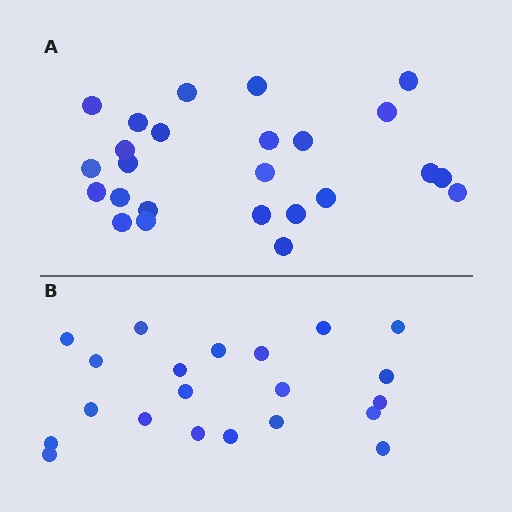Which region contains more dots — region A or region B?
Region A (the top region) has more dots.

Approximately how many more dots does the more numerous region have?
Region A has about 4 more dots than region B.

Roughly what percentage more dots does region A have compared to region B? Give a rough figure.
About 20% more.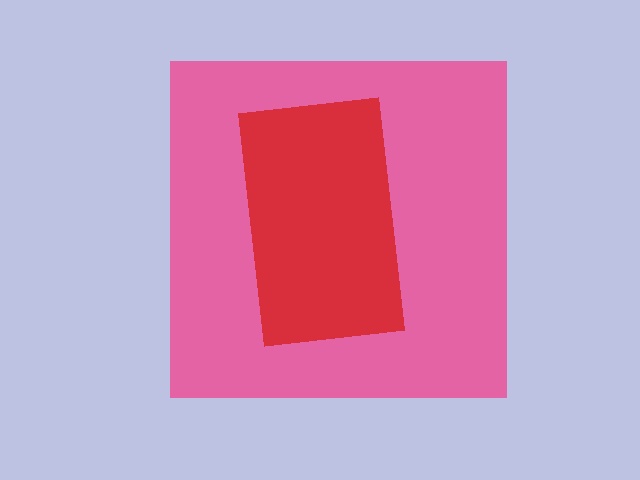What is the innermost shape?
The red rectangle.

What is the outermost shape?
The pink square.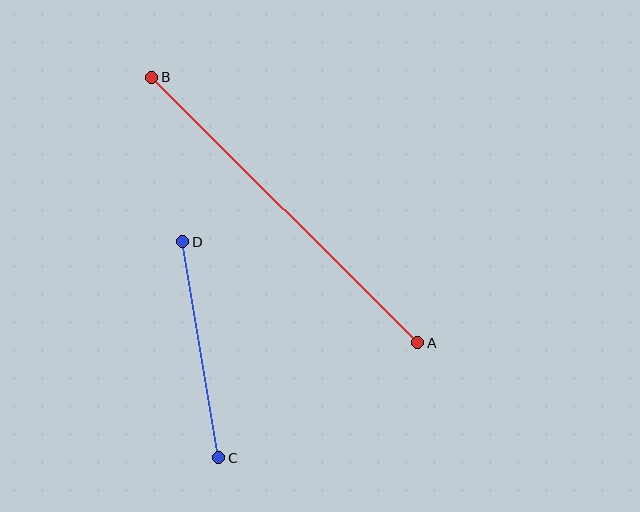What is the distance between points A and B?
The distance is approximately 376 pixels.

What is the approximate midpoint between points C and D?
The midpoint is at approximately (201, 350) pixels.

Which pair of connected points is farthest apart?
Points A and B are farthest apart.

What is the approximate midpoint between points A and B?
The midpoint is at approximately (285, 210) pixels.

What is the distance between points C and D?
The distance is approximately 219 pixels.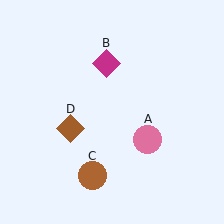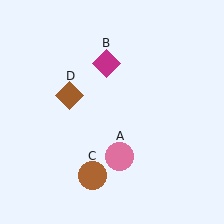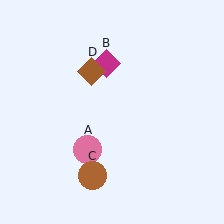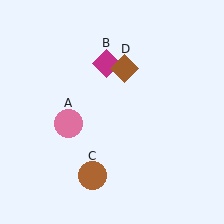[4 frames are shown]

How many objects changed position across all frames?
2 objects changed position: pink circle (object A), brown diamond (object D).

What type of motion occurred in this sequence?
The pink circle (object A), brown diamond (object D) rotated clockwise around the center of the scene.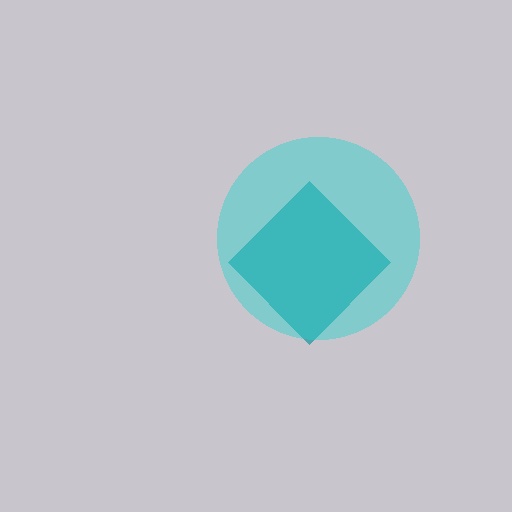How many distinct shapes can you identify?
There are 2 distinct shapes: a teal diamond, a cyan circle.